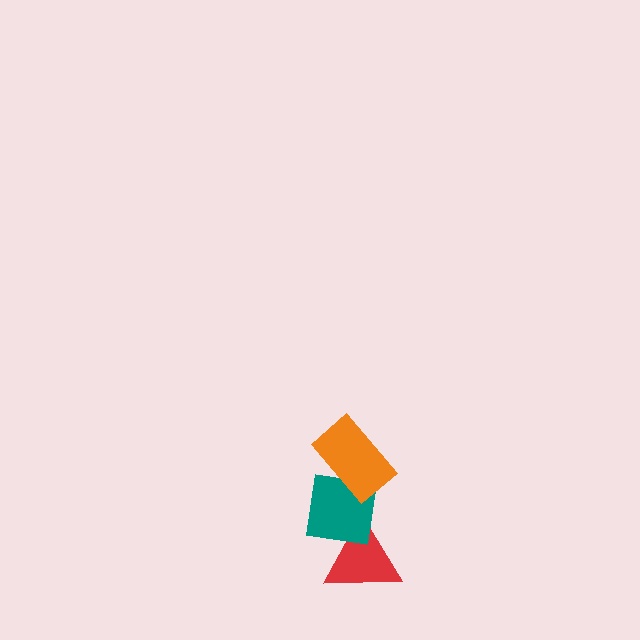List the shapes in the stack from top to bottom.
From top to bottom: the orange rectangle, the teal square, the red triangle.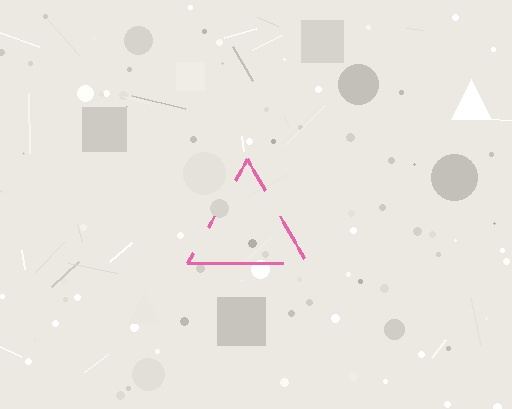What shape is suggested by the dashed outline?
The dashed outline suggests a triangle.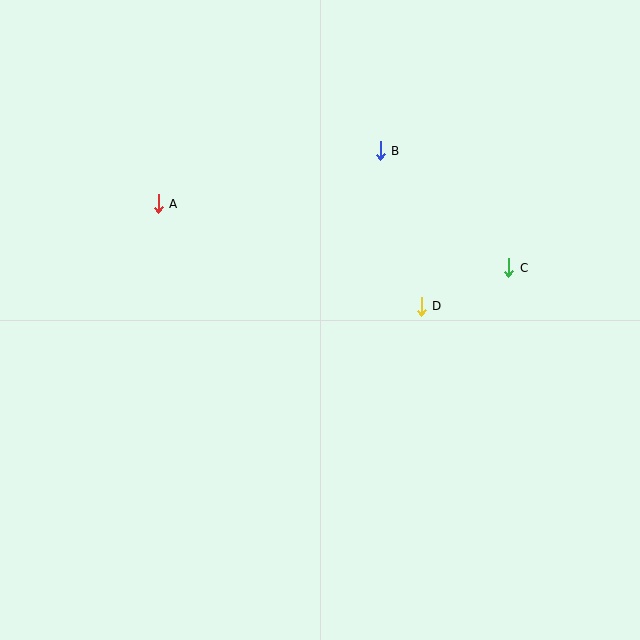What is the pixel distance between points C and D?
The distance between C and D is 96 pixels.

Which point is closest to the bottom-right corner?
Point C is closest to the bottom-right corner.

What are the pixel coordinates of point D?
Point D is at (421, 306).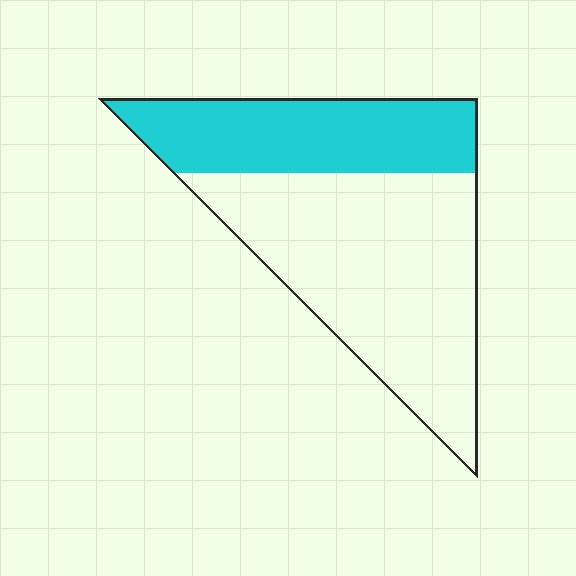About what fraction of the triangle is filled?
About three eighths (3/8).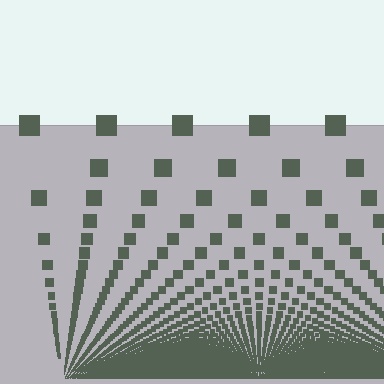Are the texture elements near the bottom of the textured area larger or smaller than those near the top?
Smaller. The gradient is inverted — elements near the bottom are smaller and denser.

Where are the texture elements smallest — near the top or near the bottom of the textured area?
Near the bottom.